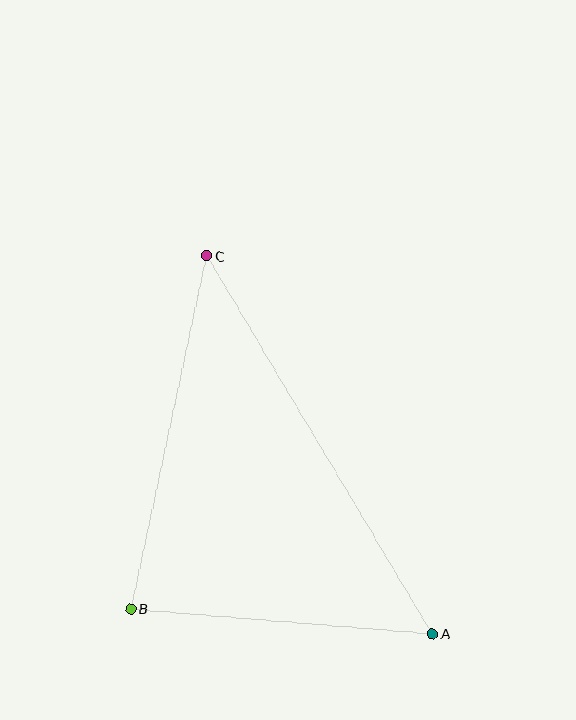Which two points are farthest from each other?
Points A and C are farthest from each other.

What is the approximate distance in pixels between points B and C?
The distance between B and C is approximately 361 pixels.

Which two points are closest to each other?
Points A and B are closest to each other.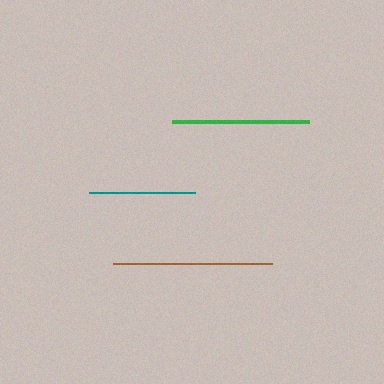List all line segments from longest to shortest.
From longest to shortest: brown, green, teal.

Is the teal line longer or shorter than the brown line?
The brown line is longer than the teal line.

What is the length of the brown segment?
The brown segment is approximately 159 pixels long.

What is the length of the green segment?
The green segment is approximately 137 pixels long.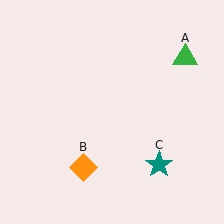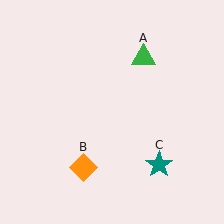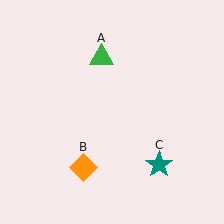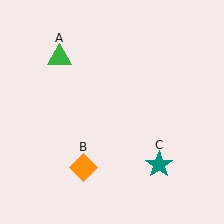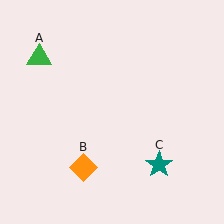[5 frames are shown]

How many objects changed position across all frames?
1 object changed position: green triangle (object A).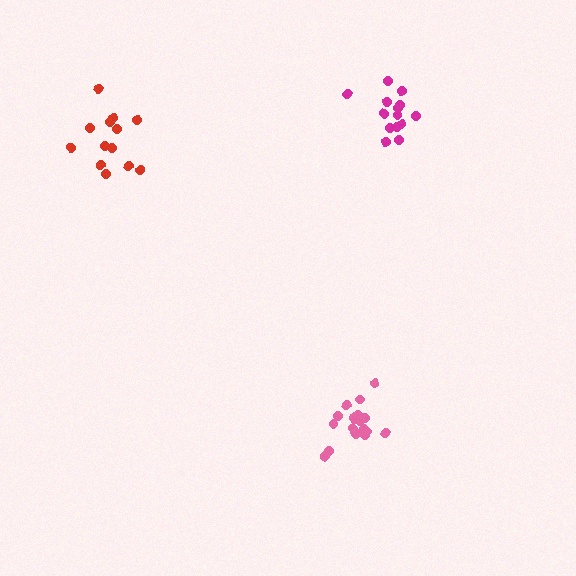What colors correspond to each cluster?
The clusters are colored: red, magenta, pink.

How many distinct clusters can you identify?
There are 3 distinct clusters.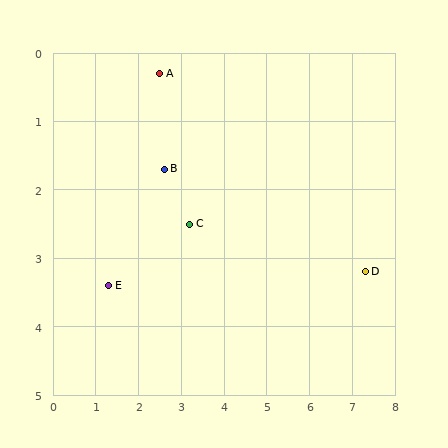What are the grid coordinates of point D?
Point D is at approximately (7.3, 3.2).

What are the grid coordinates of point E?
Point E is at approximately (1.3, 3.4).